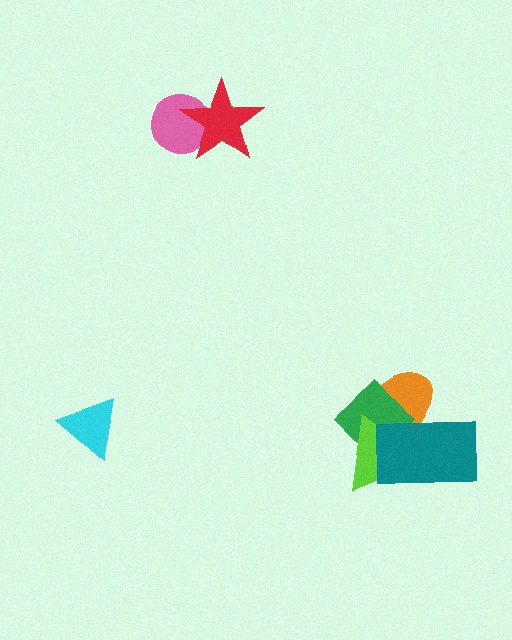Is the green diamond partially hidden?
Yes, it is partially covered by another shape.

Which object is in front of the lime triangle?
The teal rectangle is in front of the lime triangle.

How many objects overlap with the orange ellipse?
3 objects overlap with the orange ellipse.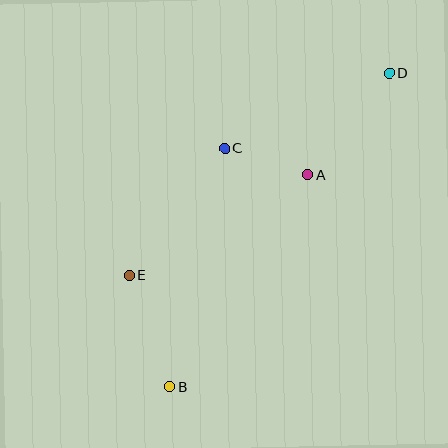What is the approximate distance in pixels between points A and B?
The distance between A and B is approximately 253 pixels.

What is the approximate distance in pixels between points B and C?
The distance between B and C is approximately 245 pixels.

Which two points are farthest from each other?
Points B and D are farthest from each other.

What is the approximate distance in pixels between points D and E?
The distance between D and E is approximately 329 pixels.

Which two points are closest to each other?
Points A and C are closest to each other.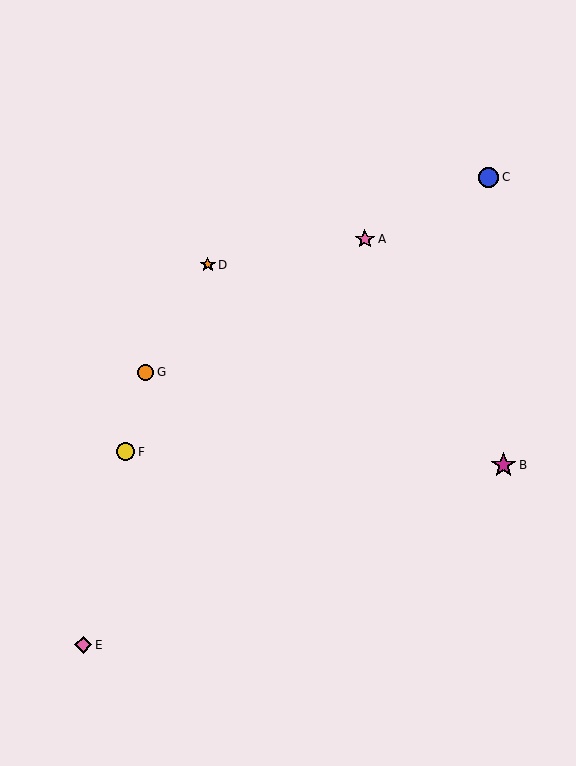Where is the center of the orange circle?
The center of the orange circle is at (146, 372).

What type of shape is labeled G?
Shape G is an orange circle.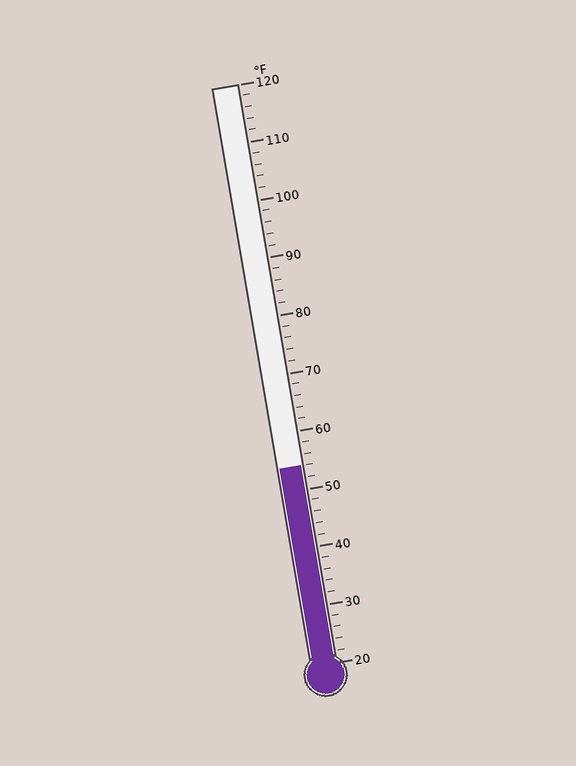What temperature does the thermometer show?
The thermometer shows approximately 54°F.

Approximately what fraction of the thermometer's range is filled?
The thermometer is filled to approximately 35% of its range.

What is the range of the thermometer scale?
The thermometer scale ranges from 20°F to 120°F.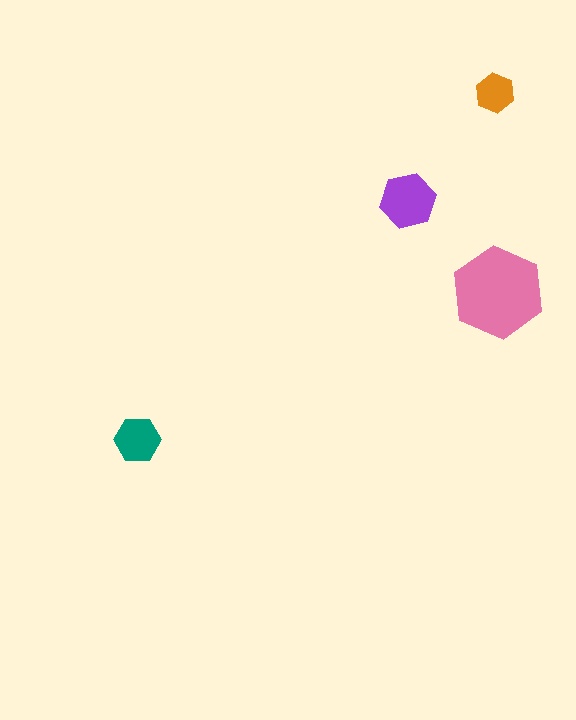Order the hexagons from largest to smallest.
the pink one, the purple one, the teal one, the orange one.